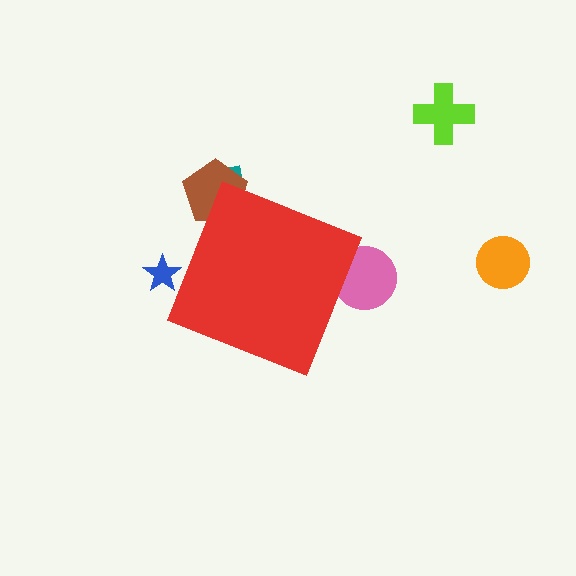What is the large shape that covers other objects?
A red diamond.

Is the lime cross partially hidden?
No, the lime cross is fully visible.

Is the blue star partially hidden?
Yes, the blue star is partially hidden behind the red diamond.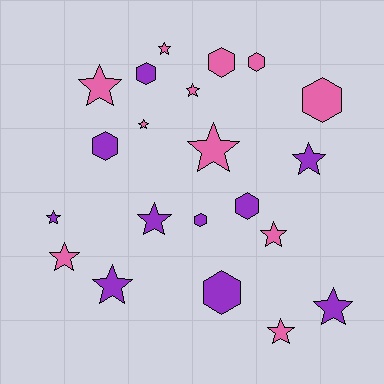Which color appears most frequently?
Pink, with 11 objects.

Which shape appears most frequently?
Star, with 13 objects.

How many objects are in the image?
There are 21 objects.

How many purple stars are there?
There are 5 purple stars.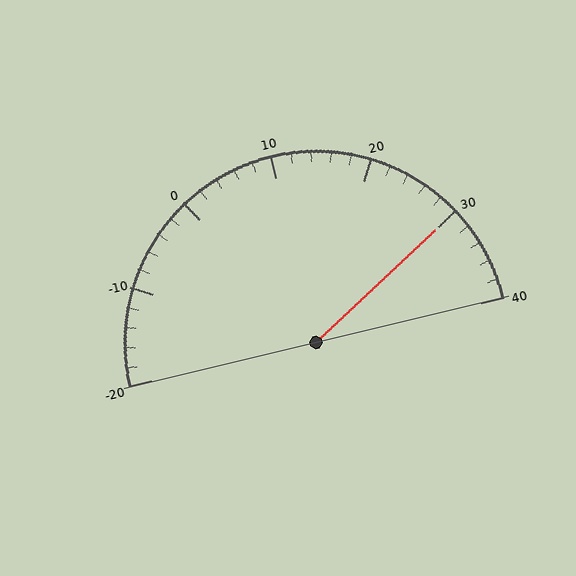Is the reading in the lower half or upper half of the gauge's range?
The reading is in the upper half of the range (-20 to 40).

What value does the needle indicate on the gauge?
The needle indicates approximately 30.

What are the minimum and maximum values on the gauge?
The gauge ranges from -20 to 40.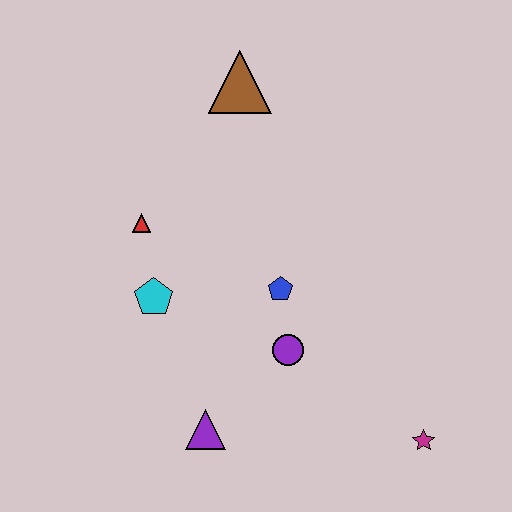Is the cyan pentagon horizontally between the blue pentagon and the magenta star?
No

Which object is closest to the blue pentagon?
The purple circle is closest to the blue pentagon.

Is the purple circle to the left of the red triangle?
No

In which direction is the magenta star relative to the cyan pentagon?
The magenta star is to the right of the cyan pentagon.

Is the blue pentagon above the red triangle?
No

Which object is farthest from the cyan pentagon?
The magenta star is farthest from the cyan pentagon.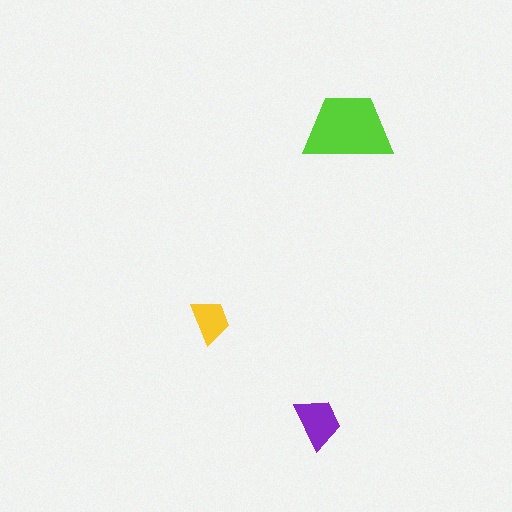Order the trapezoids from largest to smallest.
the lime one, the purple one, the yellow one.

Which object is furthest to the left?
The yellow trapezoid is leftmost.